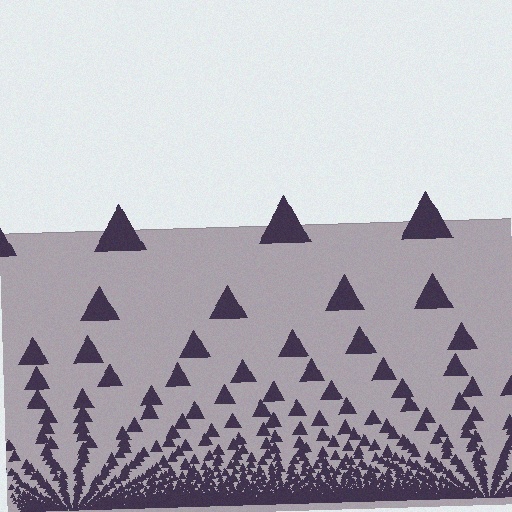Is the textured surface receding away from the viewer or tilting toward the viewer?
The surface appears to tilt toward the viewer. Texture elements get larger and sparser toward the top.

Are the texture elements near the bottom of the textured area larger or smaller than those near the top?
Smaller. The gradient is inverted — elements near the bottom are smaller and denser.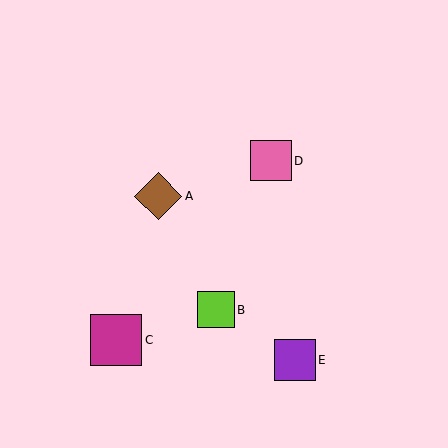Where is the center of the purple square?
The center of the purple square is at (295, 360).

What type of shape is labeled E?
Shape E is a purple square.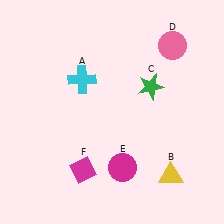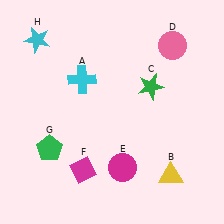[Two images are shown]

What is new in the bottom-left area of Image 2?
A green pentagon (G) was added in the bottom-left area of Image 2.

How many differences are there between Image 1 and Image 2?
There are 2 differences between the two images.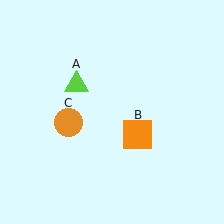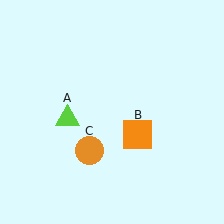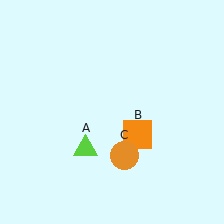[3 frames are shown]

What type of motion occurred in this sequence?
The lime triangle (object A), orange circle (object C) rotated counterclockwise around the center of the scene.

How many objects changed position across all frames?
2 objects changed position: lime triangle (object A), orange circle (object C).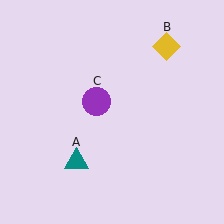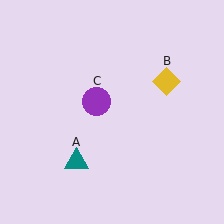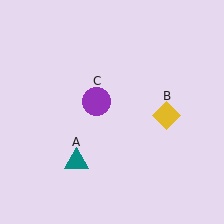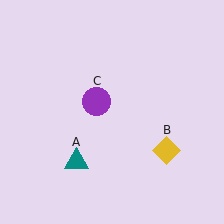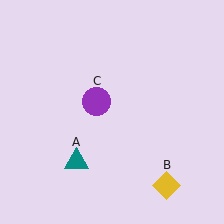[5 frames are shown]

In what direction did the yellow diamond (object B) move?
The yellow diamond (object B) moved down.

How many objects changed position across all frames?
1 object changed position: yellow diamond (object B).